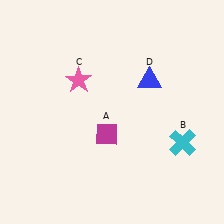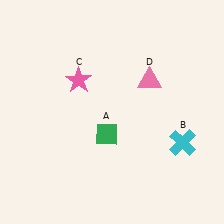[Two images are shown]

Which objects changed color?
A changed from magenta to green. D changed from blue to pink.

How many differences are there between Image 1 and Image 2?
There are 2 differences between the two images.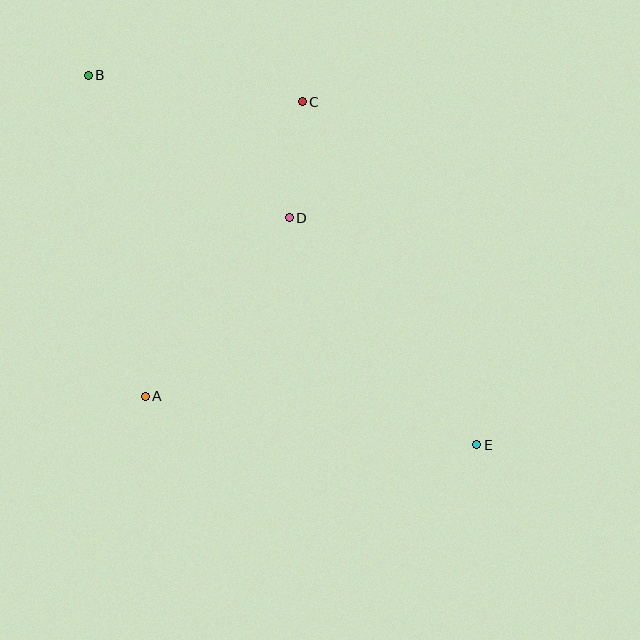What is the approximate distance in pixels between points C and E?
The distance between C and E is approximately 385 pixels.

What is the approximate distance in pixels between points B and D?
The distance between B and D is approximately 246 pixels.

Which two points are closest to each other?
Points C and D are closest to each other.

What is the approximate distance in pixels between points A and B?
The distance between A and B is approximately 326 pixels.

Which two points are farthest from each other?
Points B and E are farthest from each other.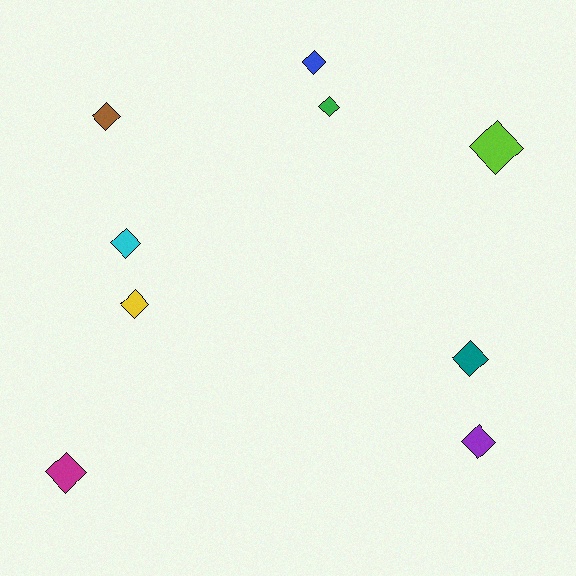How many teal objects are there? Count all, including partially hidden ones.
There is 1 teal object.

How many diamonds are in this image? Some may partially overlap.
There are 9 diamonds.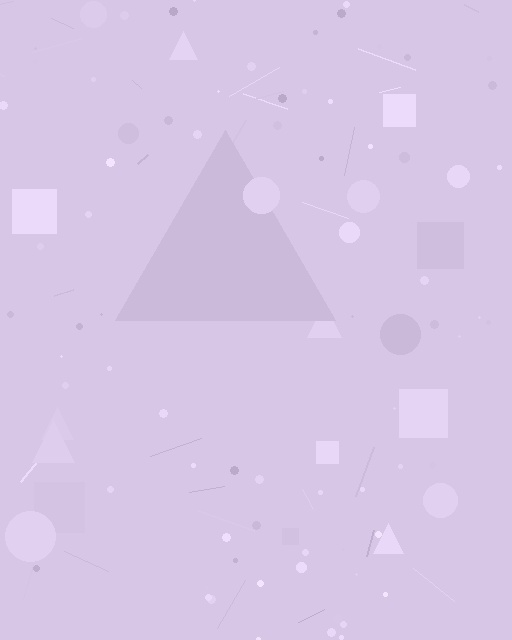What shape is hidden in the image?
A triangle is hidden in the image.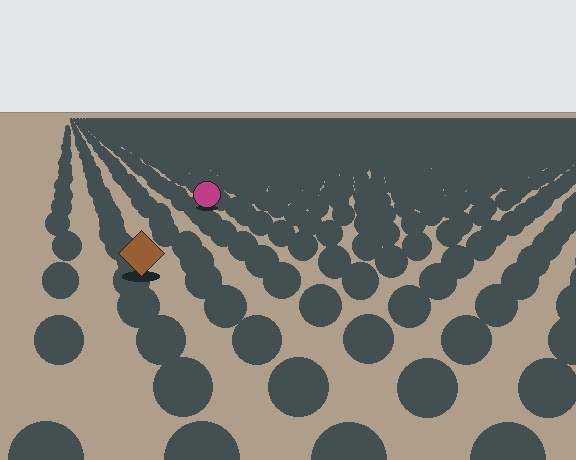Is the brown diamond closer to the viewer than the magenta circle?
Yes. The brown diamond is closer — you can tell from the texture gradient: the ground texture is coarser near it.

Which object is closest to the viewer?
The brown diamond is closest. The texture marks near it are larger and more spread out.